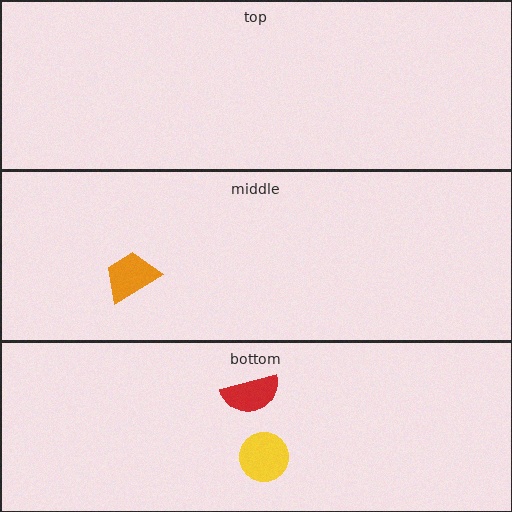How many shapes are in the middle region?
1.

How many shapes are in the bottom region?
2.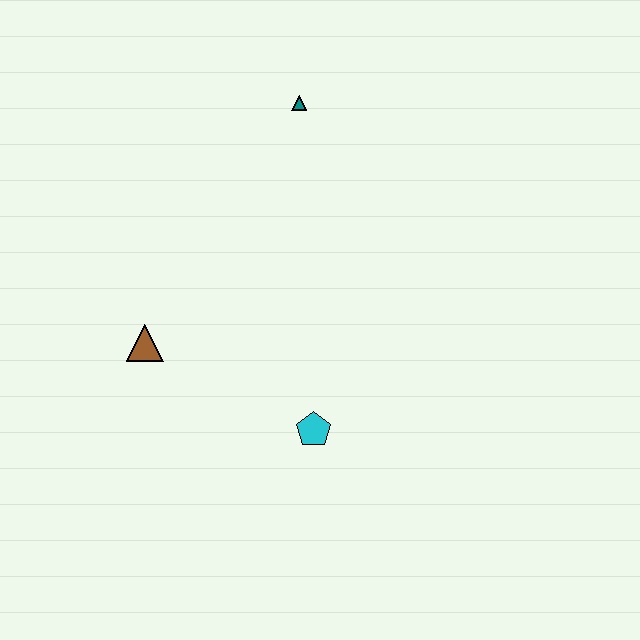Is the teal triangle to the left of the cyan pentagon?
Yes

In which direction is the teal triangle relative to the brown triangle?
The teal triangle is above the brown triangle.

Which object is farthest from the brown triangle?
The teal triangle is farthest from the brown triangle.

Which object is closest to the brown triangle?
The cyan pentagon is closest to the brown triangle.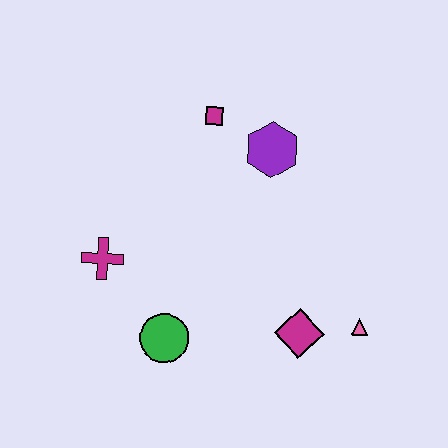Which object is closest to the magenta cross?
The green circle is closest to the magenta cross.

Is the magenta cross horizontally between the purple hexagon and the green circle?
No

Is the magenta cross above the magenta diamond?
Yes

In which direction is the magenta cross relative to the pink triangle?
The magenta cross is to the left of the pink triangle.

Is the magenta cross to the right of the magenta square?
No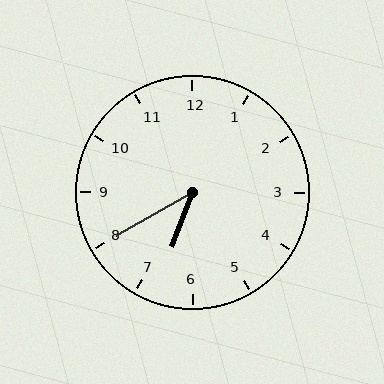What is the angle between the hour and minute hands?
Approximately 40 degrees.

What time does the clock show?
6:40.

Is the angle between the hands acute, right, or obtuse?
It is acute.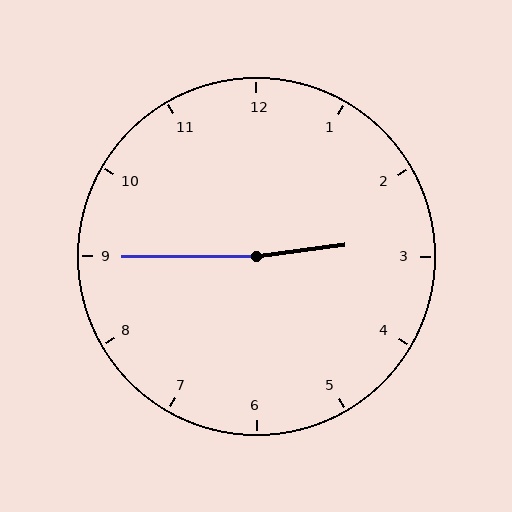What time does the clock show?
2:45.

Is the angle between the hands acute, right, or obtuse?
It is obtuse.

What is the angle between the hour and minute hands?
Approximately 172 degrees.